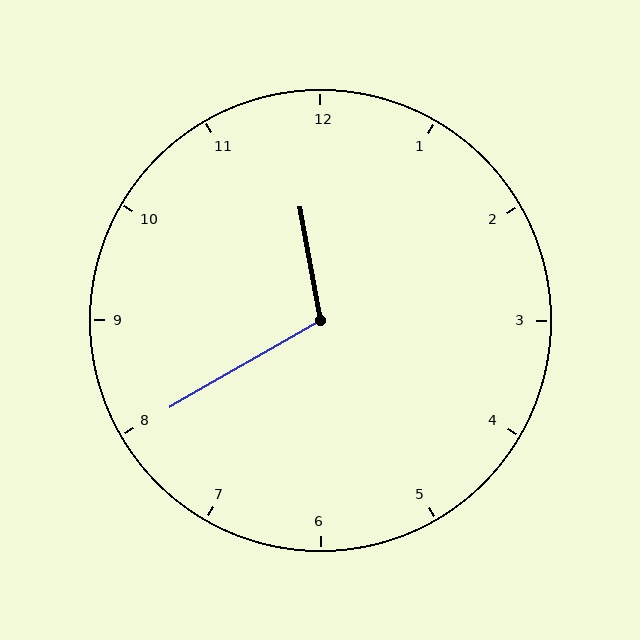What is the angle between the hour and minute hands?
Approximately 110 degrees.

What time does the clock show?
11:40.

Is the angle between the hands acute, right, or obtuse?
It is obtuse.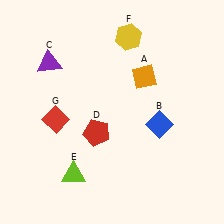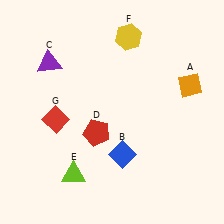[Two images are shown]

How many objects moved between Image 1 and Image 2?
2 objects moved between the two images.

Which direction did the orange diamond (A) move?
The orange diamond (A) moved right.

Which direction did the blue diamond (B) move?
The blue diamond (B) moved left.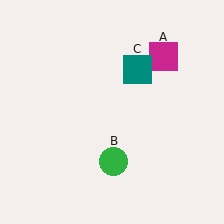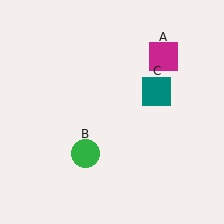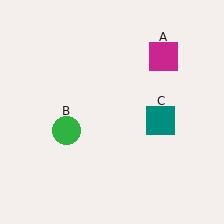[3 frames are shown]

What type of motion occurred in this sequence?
The green circle (object B), teal square (object C) rotated clockwise around the center of the scene.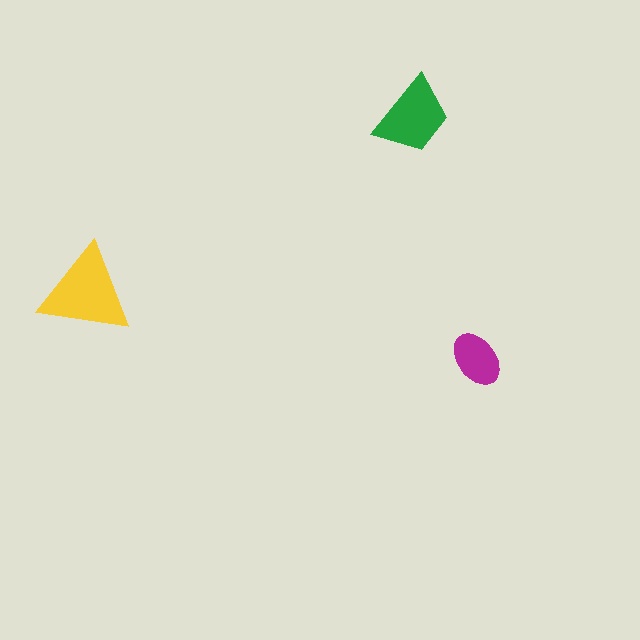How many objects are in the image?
There are 3 objects in the image.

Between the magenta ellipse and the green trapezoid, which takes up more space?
The green trapezoid.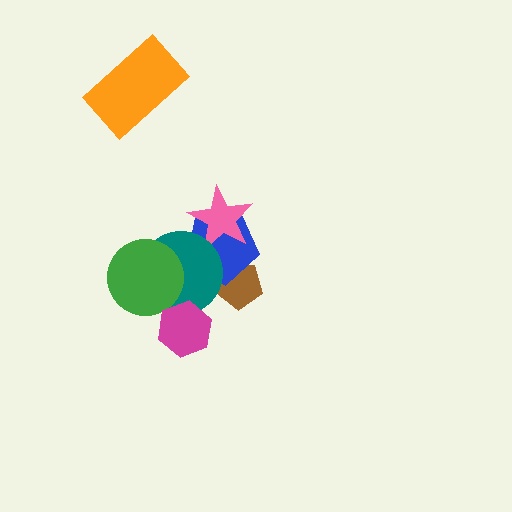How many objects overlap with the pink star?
2 objects overlap with the pink star.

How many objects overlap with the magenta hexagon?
1 object overlaps with the magenta hexagon.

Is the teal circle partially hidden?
Yes, it is partially covered by another shape.